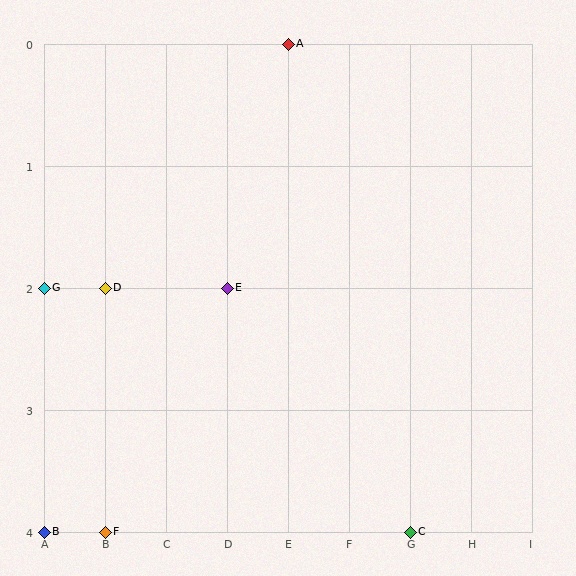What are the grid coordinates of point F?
Point F is at grid coordinates (B, 4).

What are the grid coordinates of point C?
Point C is at grid coordinates (G, 4).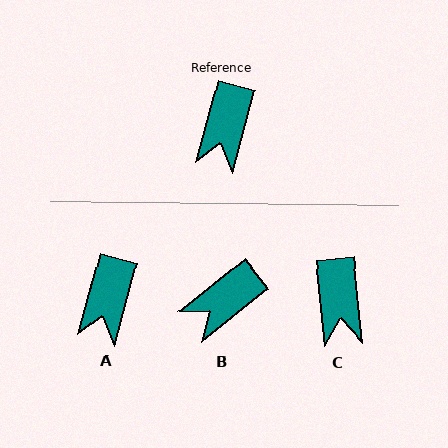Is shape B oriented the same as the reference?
No, it is off by about 36 degrees.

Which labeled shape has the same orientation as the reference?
A.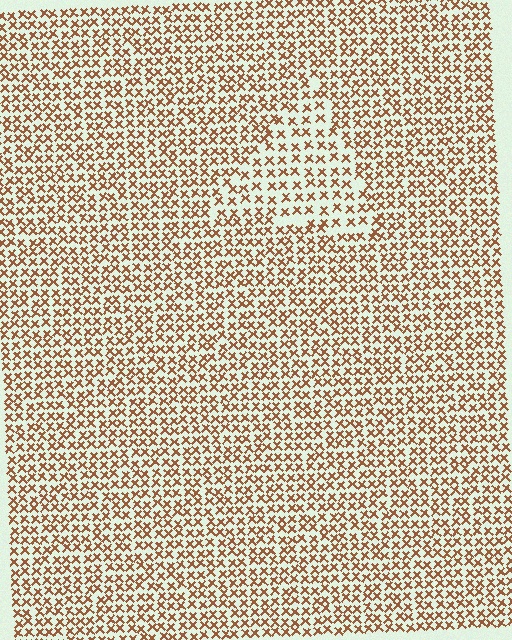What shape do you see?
I see a triangle.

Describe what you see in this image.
The image contains small brown elements arranged at two different densities. A triangle-shaped region is visible where the elements are less densely packed than the surrounding area.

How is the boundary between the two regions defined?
The boundary is defined by a change in element density (approximately 1.6x ratio). All elements are the same color, size, and shape.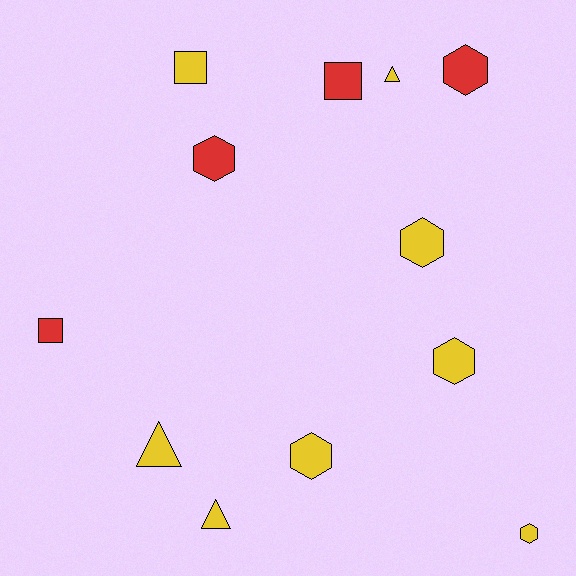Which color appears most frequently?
Yellow, with 8 objects.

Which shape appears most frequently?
Hexagon, with 6 objects.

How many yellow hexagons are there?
There are 4 yellow hexagons.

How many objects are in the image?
There are 12 objects.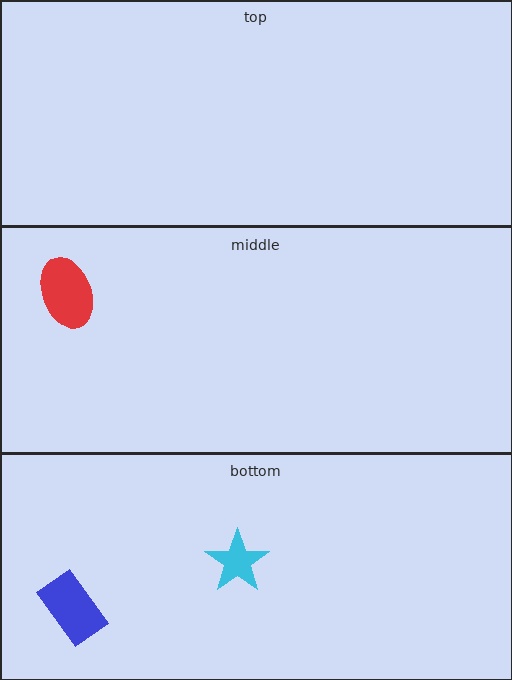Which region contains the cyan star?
The bottom region.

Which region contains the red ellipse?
The middle region.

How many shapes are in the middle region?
1.